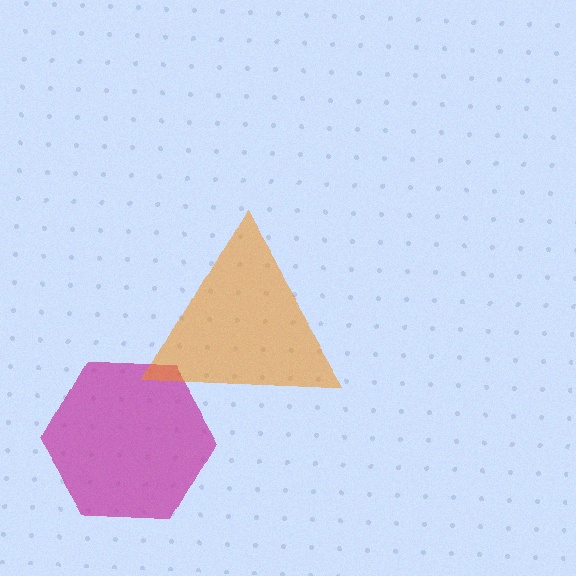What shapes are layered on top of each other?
The layered shapes are: a magenta hexagon, an orange triangle.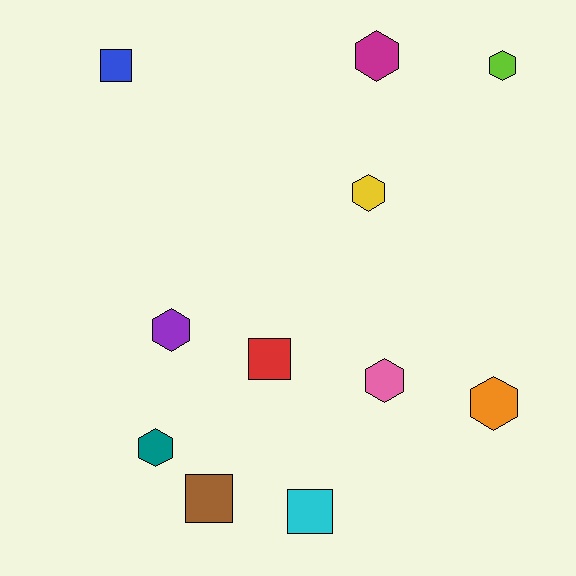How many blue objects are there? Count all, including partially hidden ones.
There is 1 blue object.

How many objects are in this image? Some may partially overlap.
There are 11 objects.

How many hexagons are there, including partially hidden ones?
There are 7 hexagons.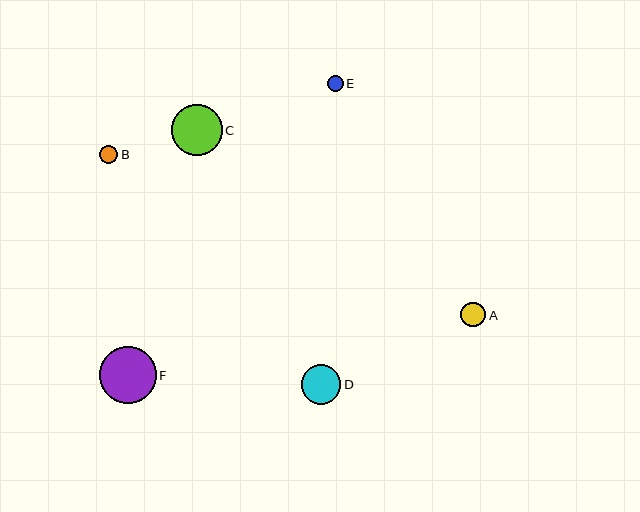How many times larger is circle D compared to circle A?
Circle D is approximately 1.6 times the size of circle A.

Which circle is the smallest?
Circle E is the smallest with a size of approximately 16 pixels.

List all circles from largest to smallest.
From largest to smallest: F, C, D, A, B, E.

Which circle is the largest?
Circle F is the largest with a size of approximately 56 pixels.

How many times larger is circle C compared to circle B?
Circle C is approximately 2.8 times the size of circle B.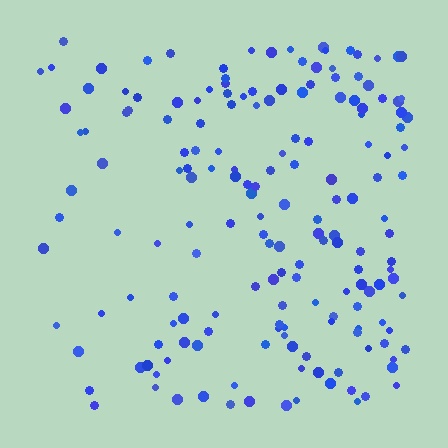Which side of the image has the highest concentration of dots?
The right.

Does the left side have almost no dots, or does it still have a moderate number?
Still a moderate number, just noticeably fewer than the right.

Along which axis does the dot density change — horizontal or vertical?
Horizontal.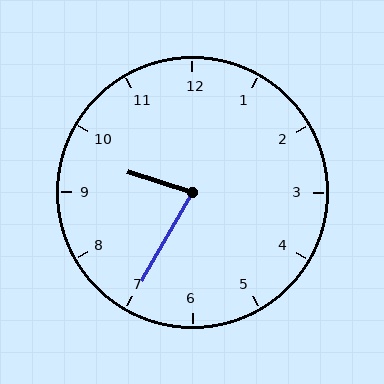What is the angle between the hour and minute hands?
Approximately 78 degrees.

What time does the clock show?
9:35.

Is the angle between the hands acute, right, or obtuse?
It is acute.